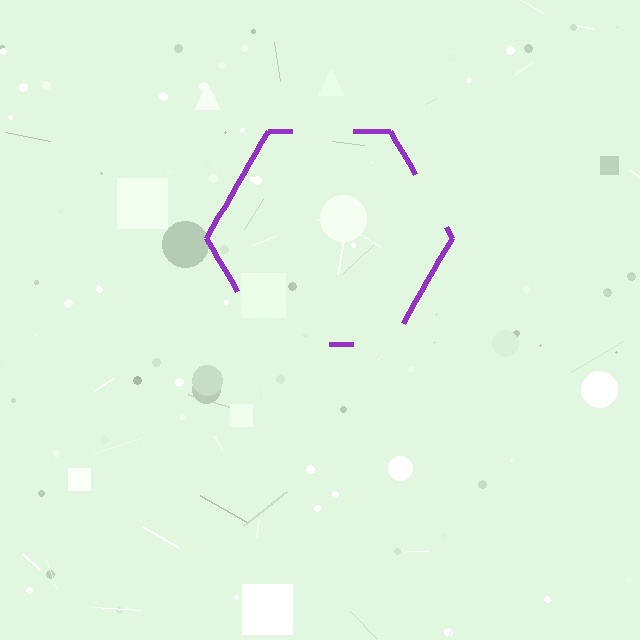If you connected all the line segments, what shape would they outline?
They would outline a hexagon.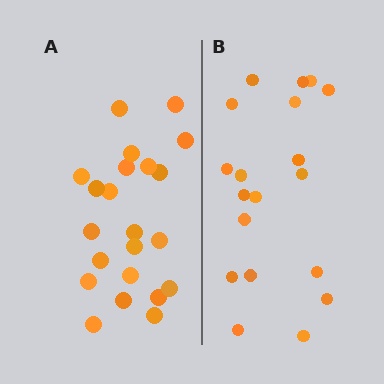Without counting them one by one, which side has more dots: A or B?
Region A (the left region) has more dots.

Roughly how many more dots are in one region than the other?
Region A has just a few more — roughly 2 or 3 more dots than region B.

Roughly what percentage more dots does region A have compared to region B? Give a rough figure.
About 15% more.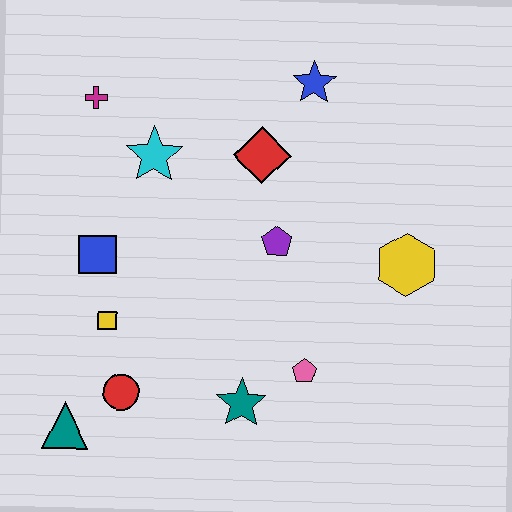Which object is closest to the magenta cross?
The cyan star is closest to the magenta cross.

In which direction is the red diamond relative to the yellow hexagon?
The red diamond is to the left of the yellow hexagon.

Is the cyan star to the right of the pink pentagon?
No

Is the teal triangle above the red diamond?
No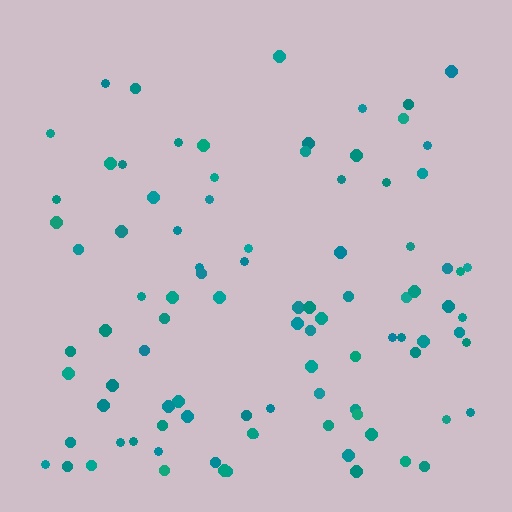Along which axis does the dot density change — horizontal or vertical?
Vertical.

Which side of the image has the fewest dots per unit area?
The top.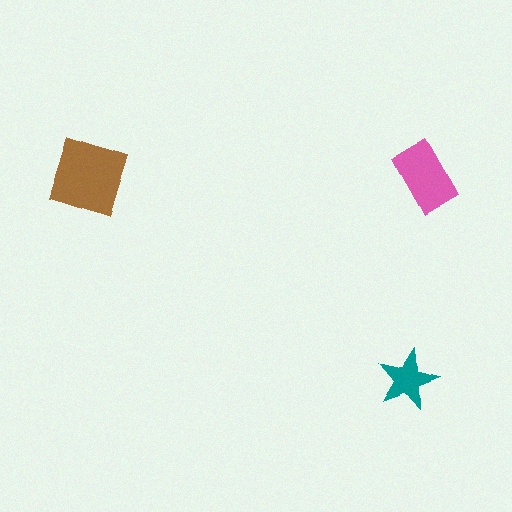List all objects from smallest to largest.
The teal star, the pink rectangle, the brown diamond.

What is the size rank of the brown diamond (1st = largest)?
1st.